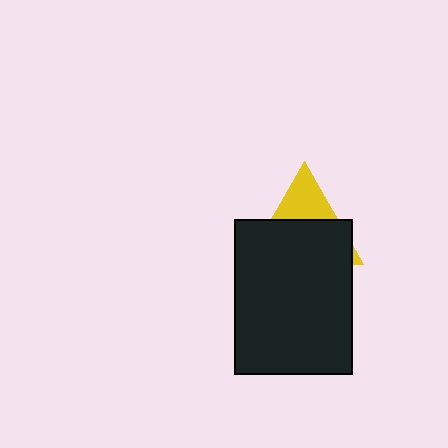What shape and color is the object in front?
The object in front is a black rectangle.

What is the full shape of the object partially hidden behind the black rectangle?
The partially hidden object is a yellow triangle.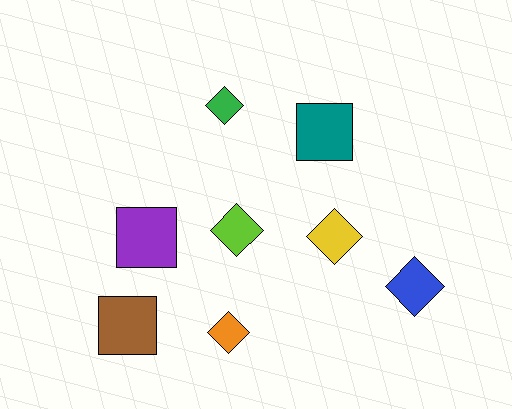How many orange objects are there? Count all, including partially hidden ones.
There is 1 orange object.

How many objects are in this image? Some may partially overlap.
There are 8 objects.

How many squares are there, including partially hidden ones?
There are 3 squares.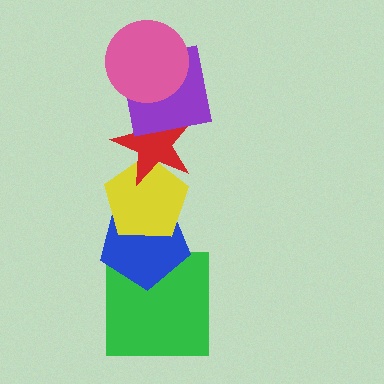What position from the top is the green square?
The green square is 6th from the top.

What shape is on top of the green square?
The blue pentagon is on top of the green square.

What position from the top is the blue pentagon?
The blue pentagon is 5th from the top.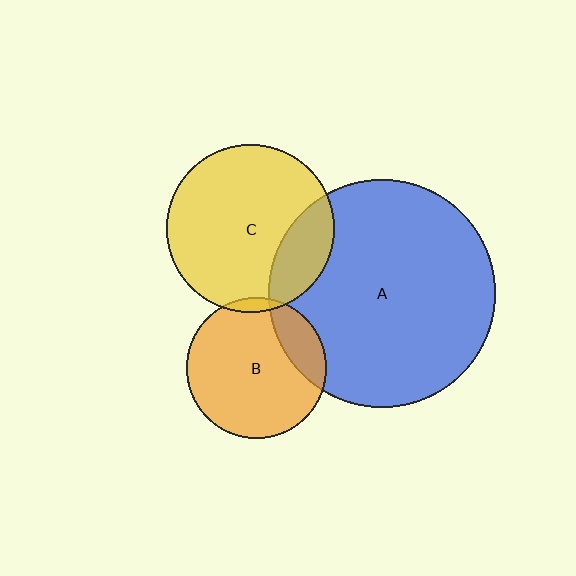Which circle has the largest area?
Circle A (blue).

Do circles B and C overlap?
Yes.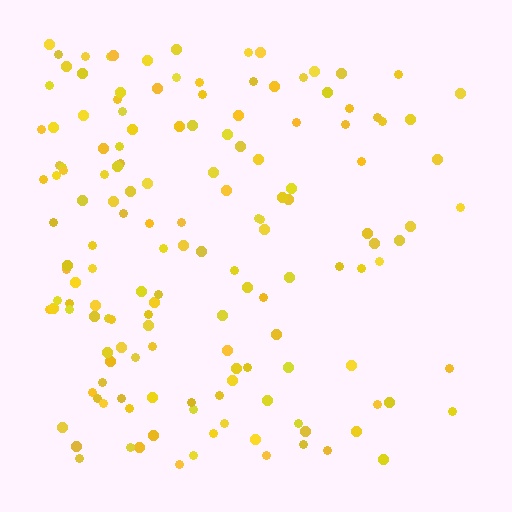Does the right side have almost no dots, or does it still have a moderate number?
Still a moderate number, just noticeably fewer than the left.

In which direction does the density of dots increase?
From right to left, with the left side densest.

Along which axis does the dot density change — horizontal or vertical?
Horizontal.